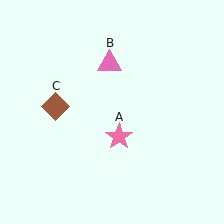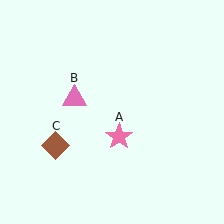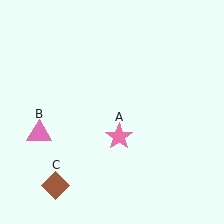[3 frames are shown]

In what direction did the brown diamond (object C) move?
The brown diamond (object C) moved down.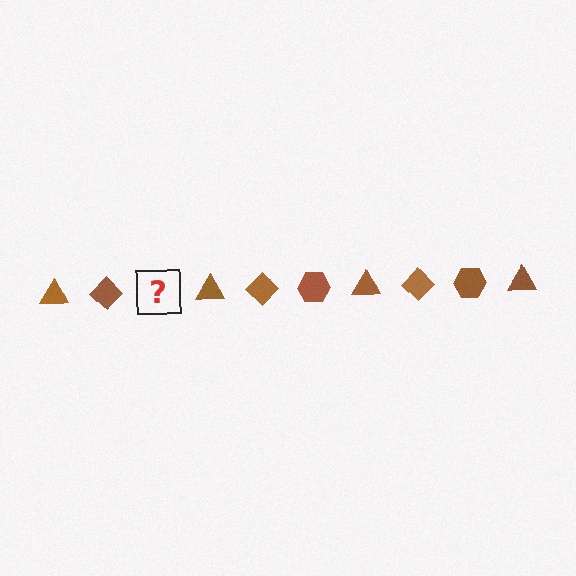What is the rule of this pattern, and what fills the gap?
The rule is that the pattern cycles through triangle, diamond, hexagon shapes in brown. The gap should be filled with a brown hexagon.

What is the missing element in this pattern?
The missing element is a brown hexagon.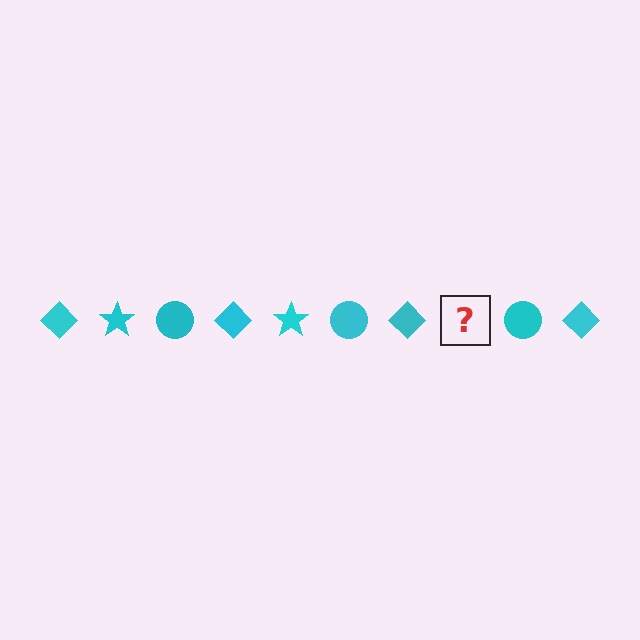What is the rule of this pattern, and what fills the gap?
The rule is that the pattern cycles through diamond, star, circle shapes in cyan. The gap should be filled with a cyan star.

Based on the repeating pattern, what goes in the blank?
The blank should be a cyan star.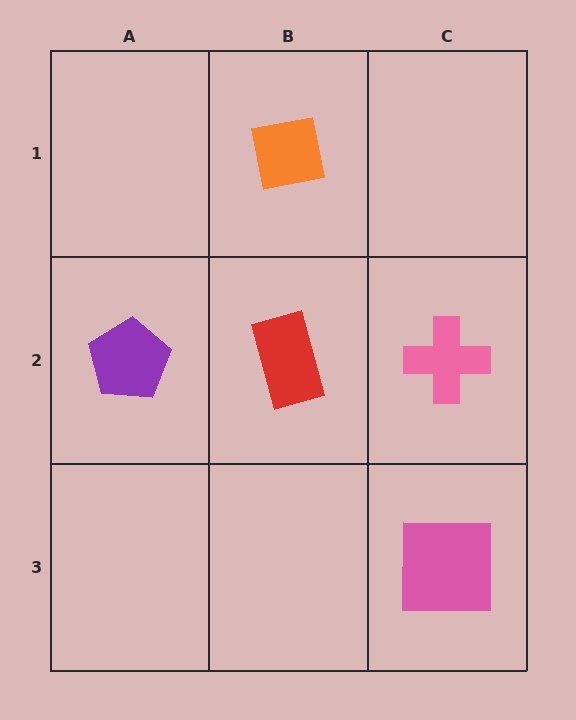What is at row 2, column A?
A purple pentagon.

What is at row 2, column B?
A red rectangle.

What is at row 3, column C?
A pink square.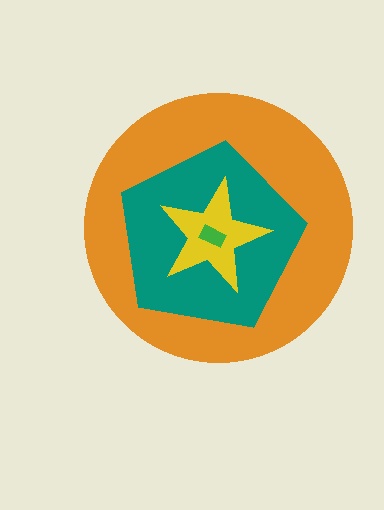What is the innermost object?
The green rectangle.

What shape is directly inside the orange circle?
The teal pentagon.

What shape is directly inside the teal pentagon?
The yellow star.